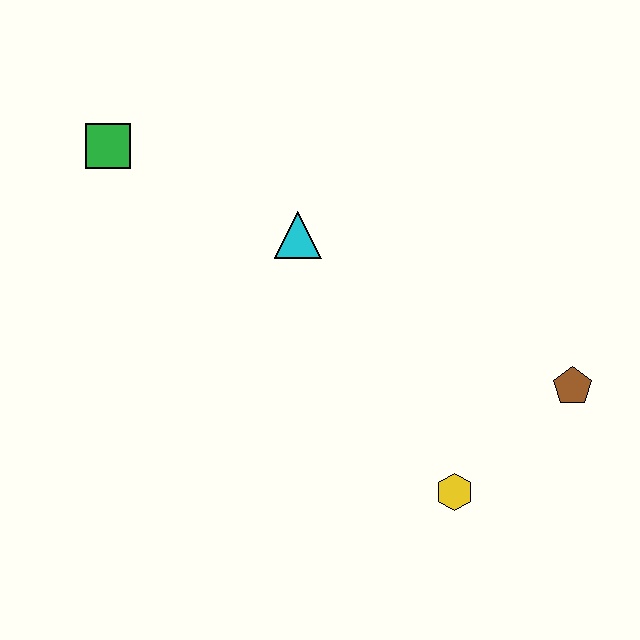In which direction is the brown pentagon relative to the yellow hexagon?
The brown pentagon is to the right of the yellow hexagon.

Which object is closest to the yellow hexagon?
The brown pentagon is closest to the yellow hexagon.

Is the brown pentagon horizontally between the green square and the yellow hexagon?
No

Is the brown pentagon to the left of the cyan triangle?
No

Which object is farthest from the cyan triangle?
The brown pentagon is farthest from the cyan triangle.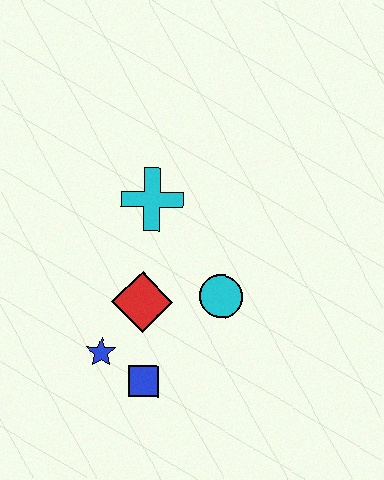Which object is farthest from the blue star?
The cyan cross is farthest from the blue star.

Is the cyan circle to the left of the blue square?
No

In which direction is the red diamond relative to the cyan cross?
The red diamond is below the cyan cross.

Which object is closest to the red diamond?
The blue star is closest to the red diamond.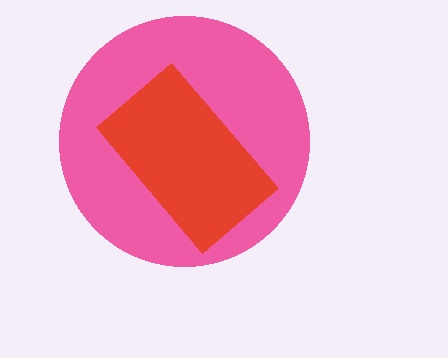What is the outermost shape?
The pink circle.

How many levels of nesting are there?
2.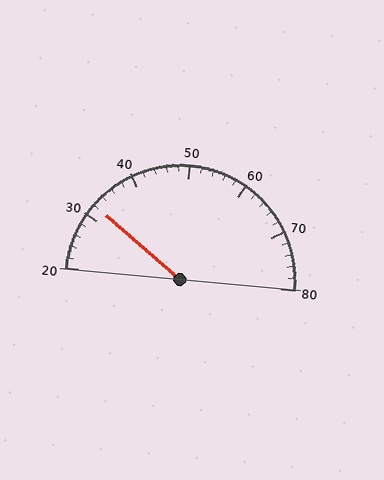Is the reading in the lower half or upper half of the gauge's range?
The reading is in the lower half of the range (20 to 80).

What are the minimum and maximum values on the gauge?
The gauge ranges from 20 to 80.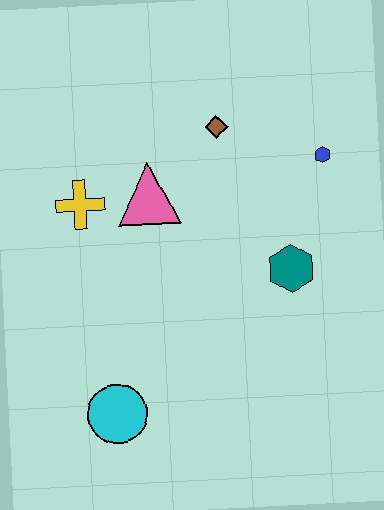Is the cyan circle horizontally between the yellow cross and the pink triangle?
Yes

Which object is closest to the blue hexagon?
The brown diamond is closest to the blue hexagon.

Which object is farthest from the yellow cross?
The blue hexagon is farthest from the yellow cross.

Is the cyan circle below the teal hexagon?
Yes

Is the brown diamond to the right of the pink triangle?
Yes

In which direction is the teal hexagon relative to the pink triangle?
The teal hexagon is to the right of the pink triangle.